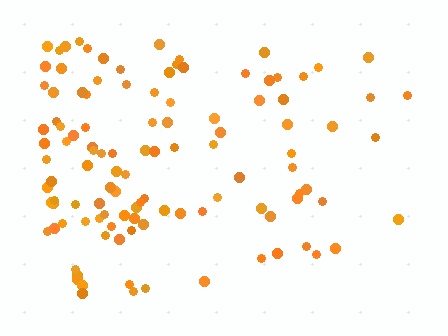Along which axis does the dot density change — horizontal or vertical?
Horizontal.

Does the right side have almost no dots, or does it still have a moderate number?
Still a moderate number, just noticeably fewer than the left.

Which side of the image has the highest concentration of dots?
The left.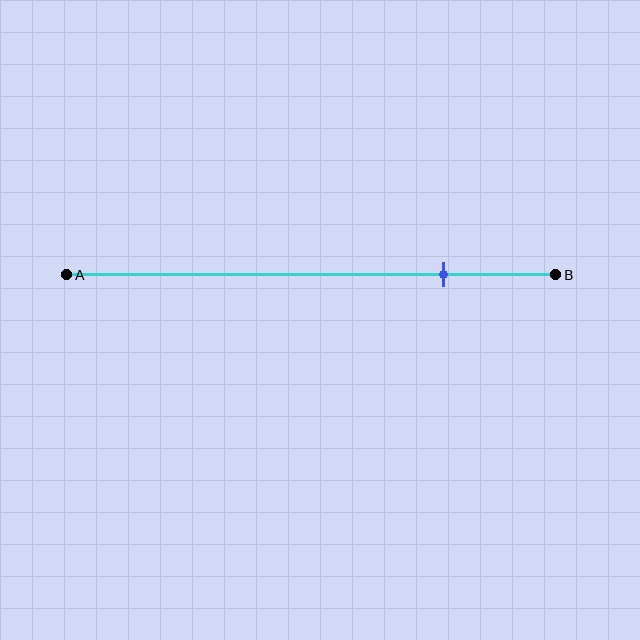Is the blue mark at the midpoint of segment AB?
No, the mark is at about 75% from A, not at the 50% midpoint.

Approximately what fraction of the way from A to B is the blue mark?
The blue mark is approximately 75% of the way from A to B.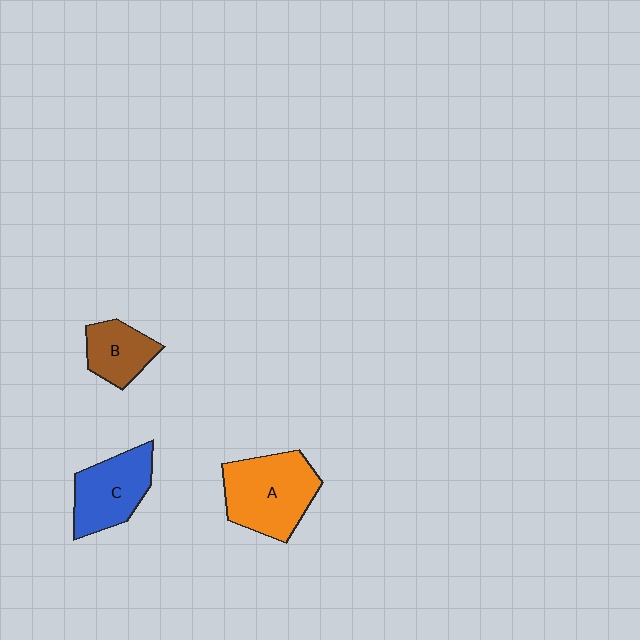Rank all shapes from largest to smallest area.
From largest to smallest: A (orange), C (blue), B (brown).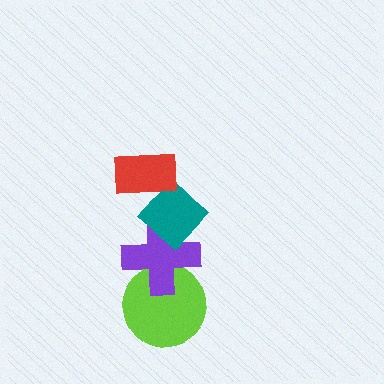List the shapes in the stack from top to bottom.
From top to bottom: the red rectangle, the teal diamond, the purple cross, the lime circle.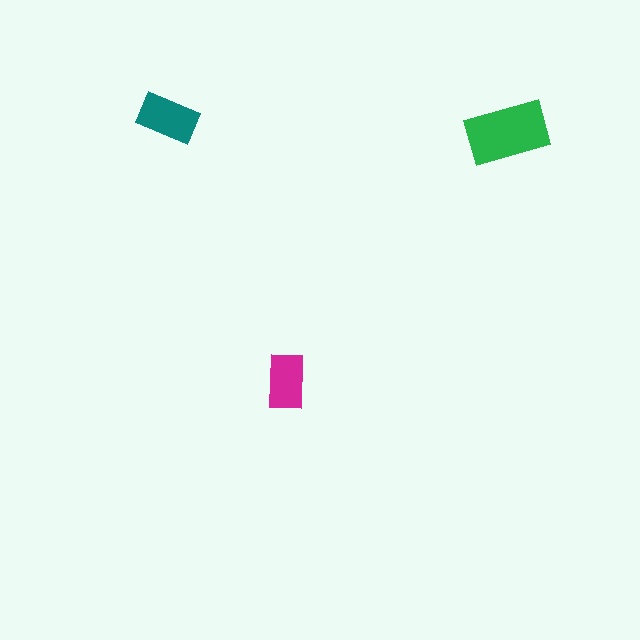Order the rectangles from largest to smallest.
the green one, the teal one, the magenta one.